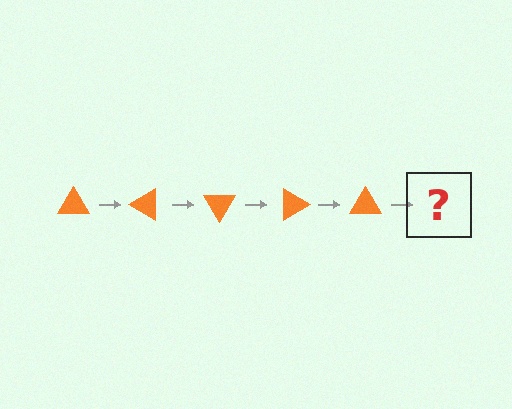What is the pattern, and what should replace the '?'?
The pattern is that the triangle rotates 30 degrees each step. The '?' should be an orange triangle rotated 150 degrees.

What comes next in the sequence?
The next element should be an orange triangle rotated 150 degrees.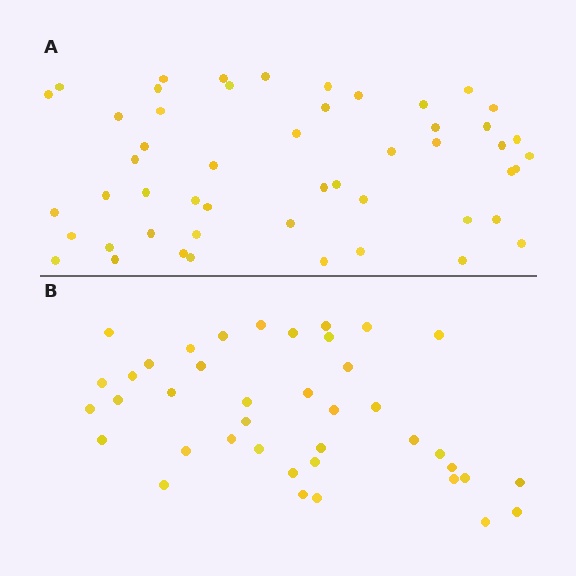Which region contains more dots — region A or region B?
Region A (the top region) has more dots.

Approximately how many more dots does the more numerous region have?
Region A has roughly 12 or so more dots than region B.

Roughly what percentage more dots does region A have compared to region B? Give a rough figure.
About 30% more.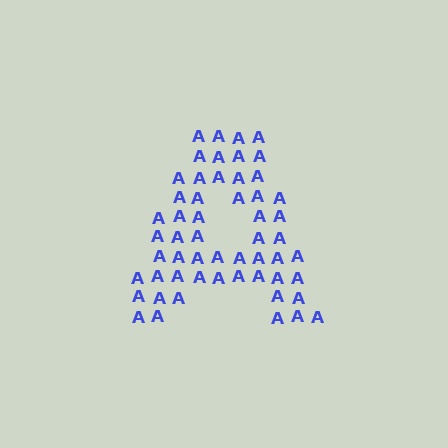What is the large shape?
The large shape is the letter A.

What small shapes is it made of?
It is made of small letter A's.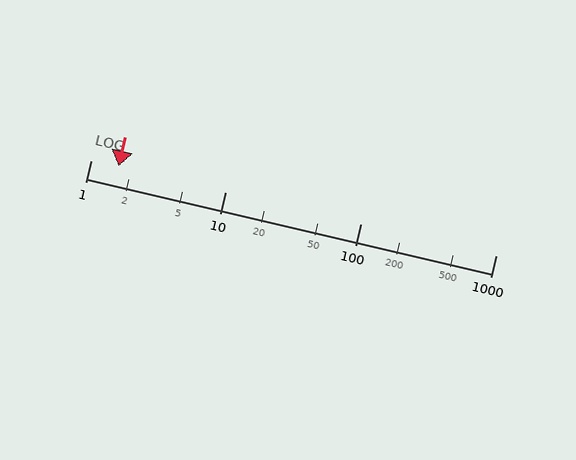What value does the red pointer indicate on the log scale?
The pointer indicates approximately 1.6.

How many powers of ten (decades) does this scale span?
The scale spans 3 decades, from 1 to 1000.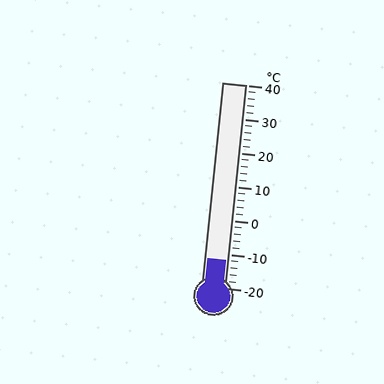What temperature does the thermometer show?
The thermometer shows approximately -12°C.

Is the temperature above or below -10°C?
The temperature is below -10°C.